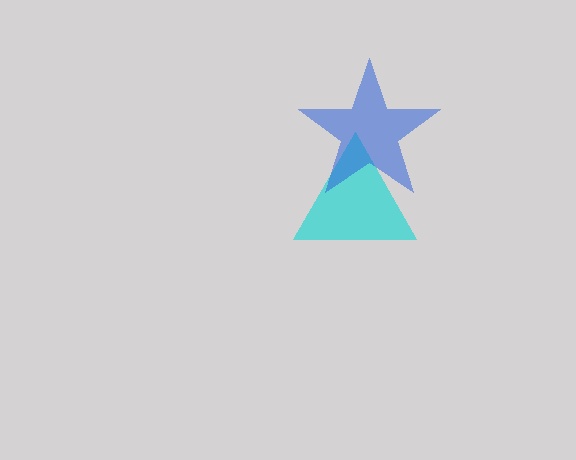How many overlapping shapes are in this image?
There are 2 overlapping shapes in the image.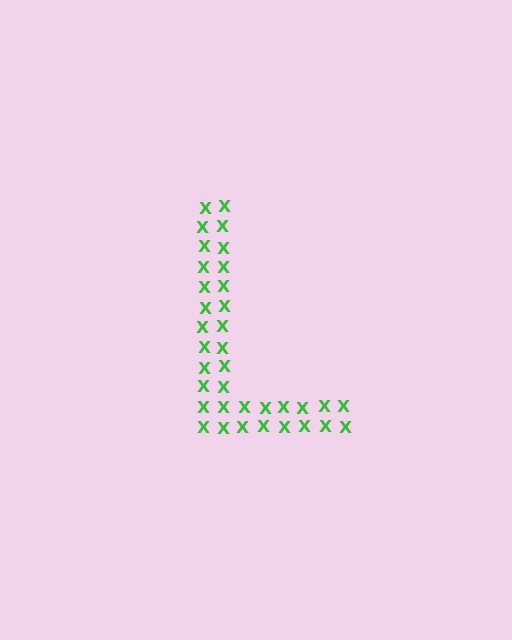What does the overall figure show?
The overall figure shows the letter L.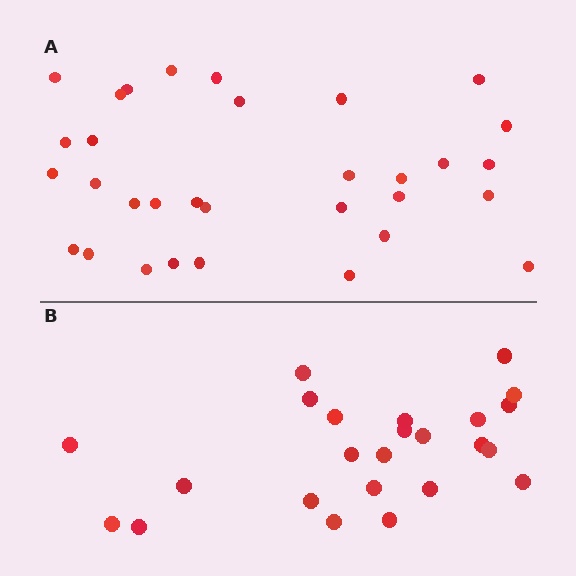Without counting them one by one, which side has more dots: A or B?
Region A (the top region) has more dots.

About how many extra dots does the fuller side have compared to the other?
Region A has roughly 8 or so more dots than region B.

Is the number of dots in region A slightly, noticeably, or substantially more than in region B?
Region A has noticeably more, but not dramatically so. The ratio is roughly 1.3 to 1.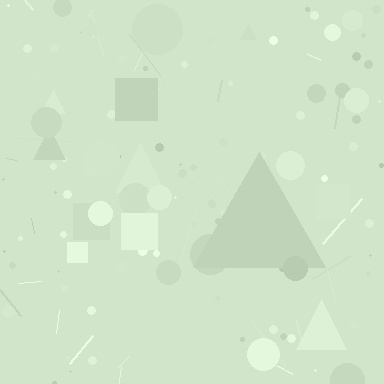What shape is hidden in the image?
A triangle is hidden in the image.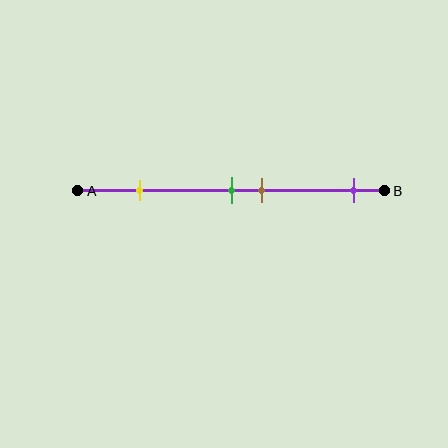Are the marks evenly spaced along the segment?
No, the marks are not evenly spaced.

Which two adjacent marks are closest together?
The green and brown marks are the closest adjacent pair.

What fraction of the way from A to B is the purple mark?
The purple mark is approximately 90% (0.9) of the way from A to B.